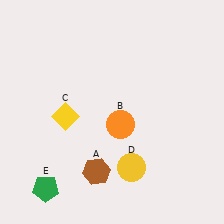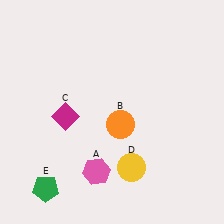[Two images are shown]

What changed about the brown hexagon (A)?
In Image 1, A is brown. In Image 2, it changed to pink.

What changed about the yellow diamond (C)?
In Image 1, C is yellow. In Image 2, it changed to magenta.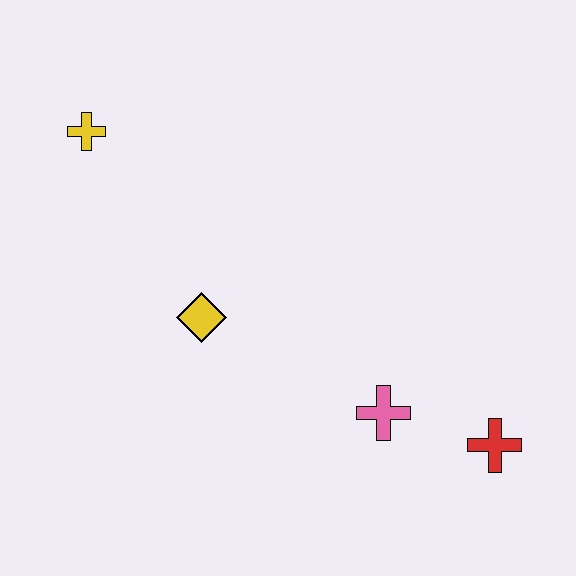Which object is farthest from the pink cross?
The yellow cross is farthest from the pink cross.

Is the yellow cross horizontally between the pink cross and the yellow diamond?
No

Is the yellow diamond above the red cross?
Yes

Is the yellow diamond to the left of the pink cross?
Yes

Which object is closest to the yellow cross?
The yellow diamond is closest to the yellow cross.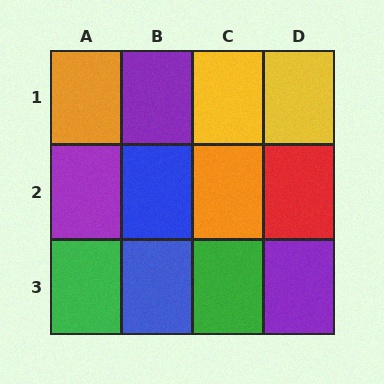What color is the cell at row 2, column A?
Purple.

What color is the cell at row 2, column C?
Orange.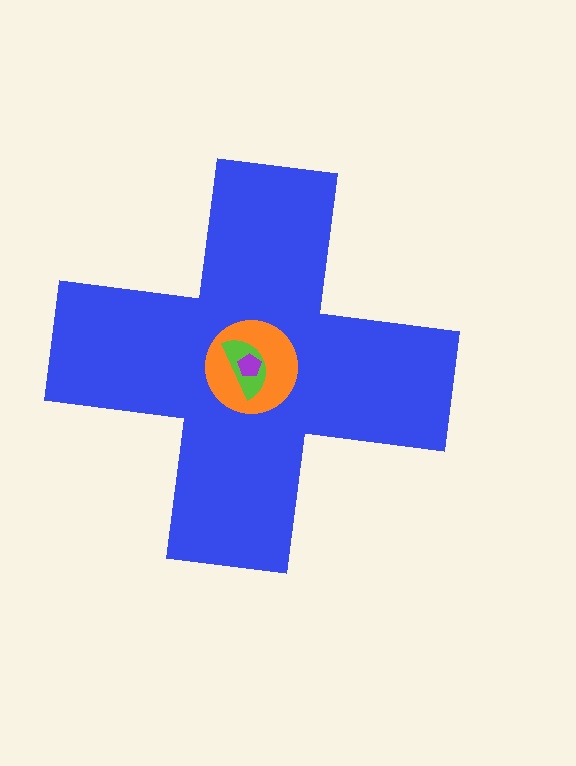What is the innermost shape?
The purple pentagon.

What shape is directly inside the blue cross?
The orange circle.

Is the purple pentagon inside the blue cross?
Yes.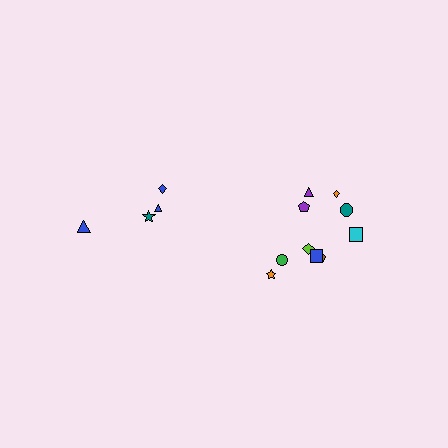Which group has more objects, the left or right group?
The right group.